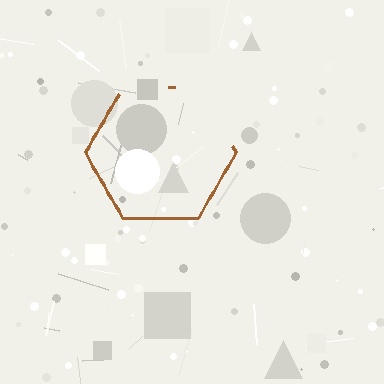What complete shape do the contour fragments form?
The contour fragments form a hexagon.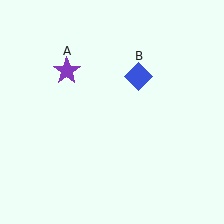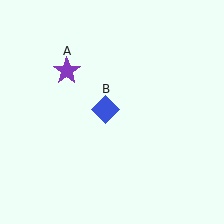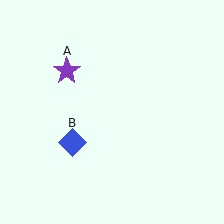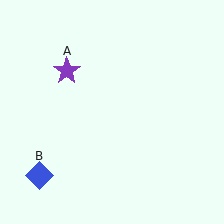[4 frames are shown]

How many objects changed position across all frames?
1 object changed position: blue diamond (object B).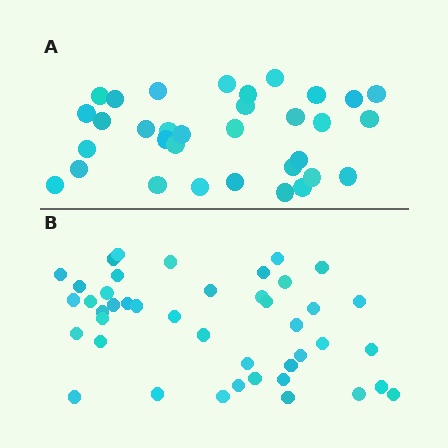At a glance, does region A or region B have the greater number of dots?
Region B (the bottom region) has more dots.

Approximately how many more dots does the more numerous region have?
Region B has roughly 10 or so more dots than region A.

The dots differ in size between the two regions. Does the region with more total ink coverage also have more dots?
No. Region A has more total ink coverage because its dots are larger, but region B actually contains more individual dots. Total area can be misleading — the number of items is what matters here.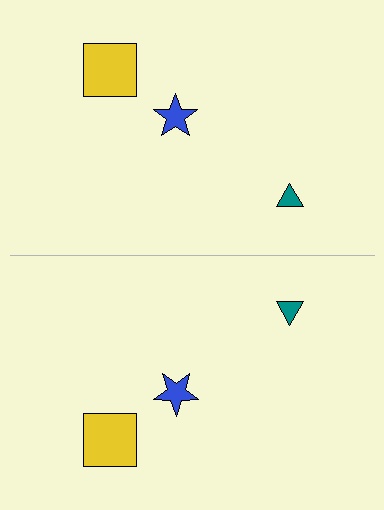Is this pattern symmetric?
Yes, this pattern has bilateral (reflection) symmetry.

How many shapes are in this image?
There are 6 shapes in this image.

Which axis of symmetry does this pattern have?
The pattern has a horizontal axis of symmetry running through the center of the image.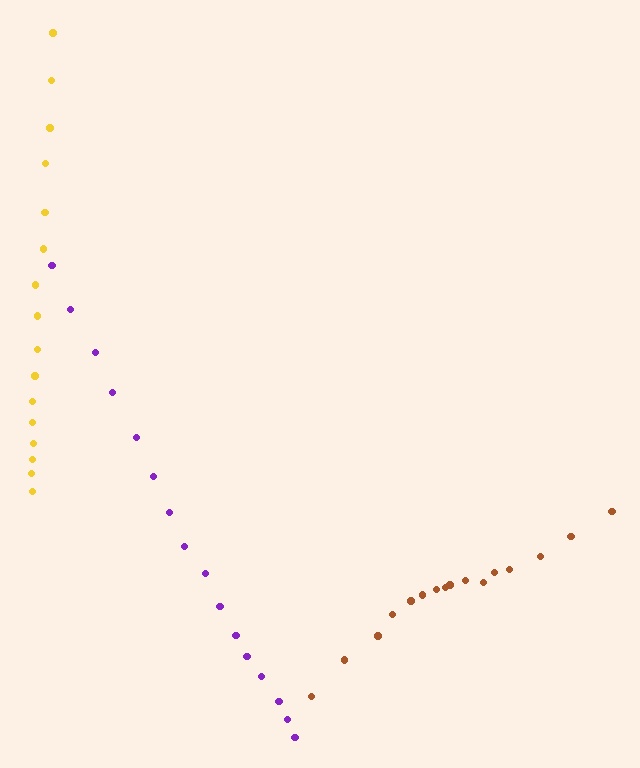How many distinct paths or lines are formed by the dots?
There are 3 distinct paths.